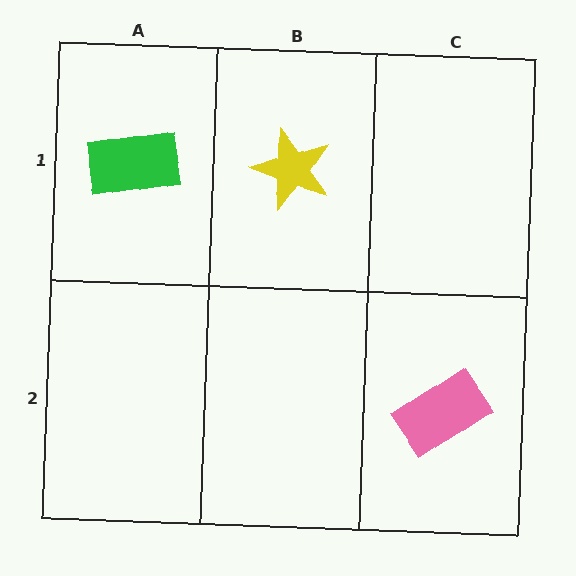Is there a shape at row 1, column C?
No, that cell is empty.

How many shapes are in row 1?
2 shapes.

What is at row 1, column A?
A green rectangle.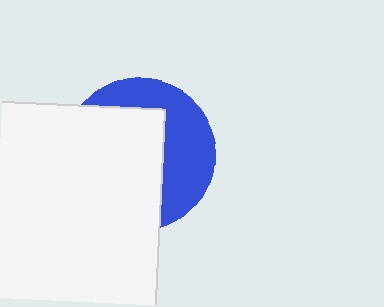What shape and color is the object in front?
The object in front is a white rectangle.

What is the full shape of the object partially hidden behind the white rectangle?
The partially hidden object is a blue circle.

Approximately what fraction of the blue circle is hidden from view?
Roughly 59% of the blue circle is hidden behind the white rectangle.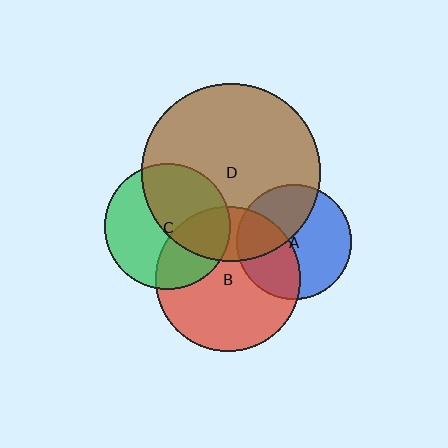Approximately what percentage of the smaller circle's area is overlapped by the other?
Approximately 50%.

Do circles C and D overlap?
Yes.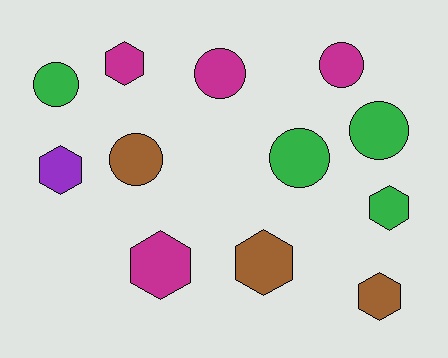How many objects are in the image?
There are 12 objects.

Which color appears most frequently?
Magenta, with 4 objects.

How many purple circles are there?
There are no purple circles.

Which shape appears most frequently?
Circle, with 6 objects.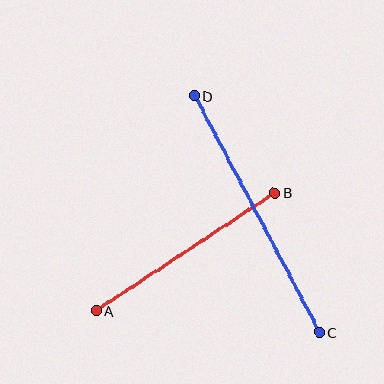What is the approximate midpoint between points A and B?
The midpoint is at approximately (186, 252) pixels.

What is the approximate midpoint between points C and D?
The midpoint is at approximately (257, 214) pixels.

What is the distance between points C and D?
The distance is approximately 268 pixels.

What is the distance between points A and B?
The distance is approximately 214 pixels.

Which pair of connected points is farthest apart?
Points C and D are farthest apart.